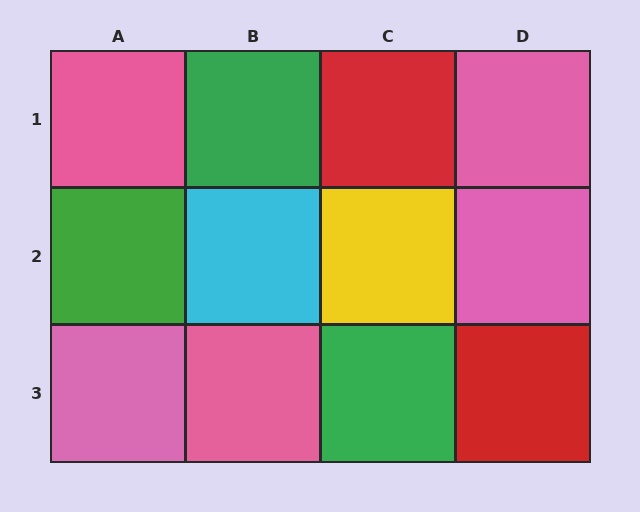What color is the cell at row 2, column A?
Green.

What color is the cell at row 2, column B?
Cyan.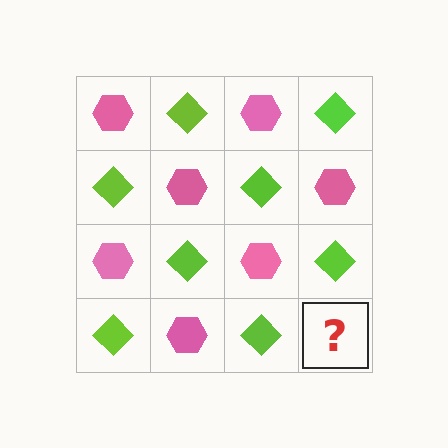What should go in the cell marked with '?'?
The missing cell should contain a pink hexagon.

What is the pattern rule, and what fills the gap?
The rule is that it alternates pink hexagon and lime diamond in a checkerboard pattern. The gap should be filled with a pink hexagon.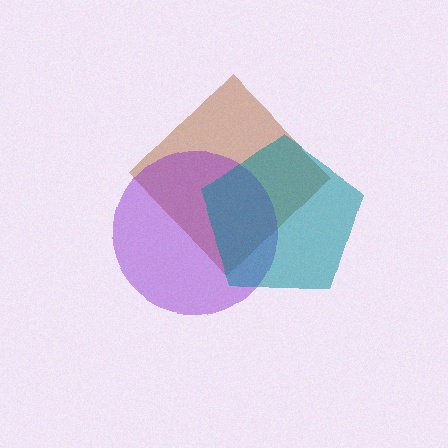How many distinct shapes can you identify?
There are 3 distinct shapes: a brown diamond, a purple circle, a teal pentagon.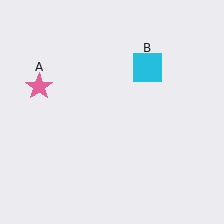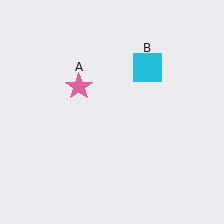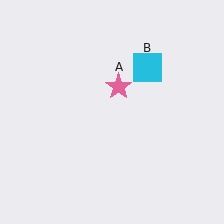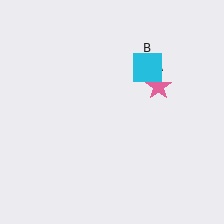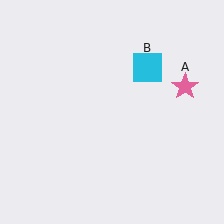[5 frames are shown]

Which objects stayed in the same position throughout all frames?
Cyan square (object B) remained stationary.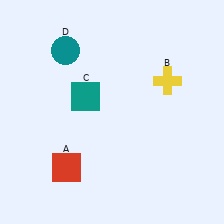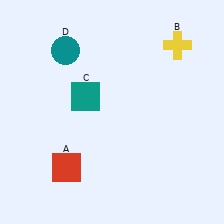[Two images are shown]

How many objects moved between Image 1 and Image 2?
1 object moved between the two images.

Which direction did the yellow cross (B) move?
The yellow cross (B) moved up.